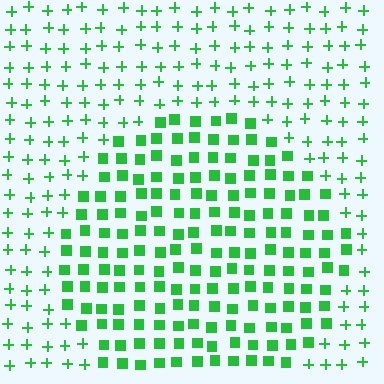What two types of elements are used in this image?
The image uses squares inside the circle region and plus signs outside it.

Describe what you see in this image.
The image is filled with small green elements arranged in a uniform grid. A circle-shaped region contains squares, while the surrounding area contains plus signs. The boundary is defined purely by the change in element shape.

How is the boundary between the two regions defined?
The boundary is defined by a change in element shape: squares inside vs. plus signs outside. All elements share the same color and spacing.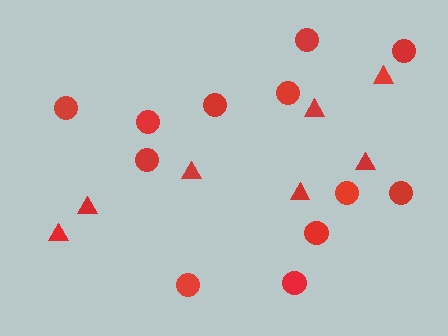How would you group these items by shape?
There are 2 groups: one group of triangles (7) and one group of circles (12).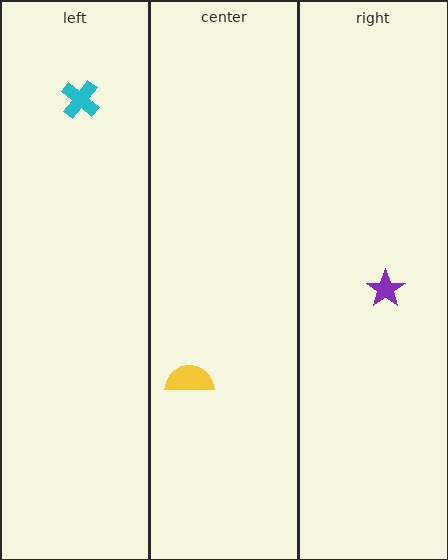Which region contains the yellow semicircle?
The center region.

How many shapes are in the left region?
1.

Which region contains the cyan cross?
The left region.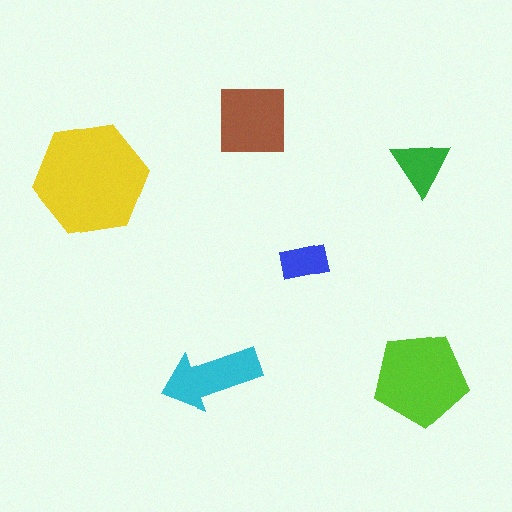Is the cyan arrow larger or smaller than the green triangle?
Larger.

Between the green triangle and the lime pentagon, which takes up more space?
The lime pentagon.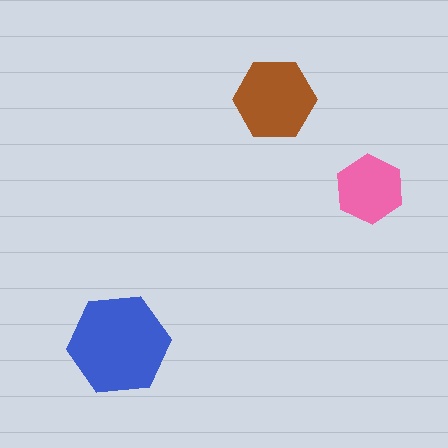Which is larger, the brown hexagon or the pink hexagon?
The brown one.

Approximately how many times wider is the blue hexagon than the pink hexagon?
About 1.5 times wider.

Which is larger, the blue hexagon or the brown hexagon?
The blue one.